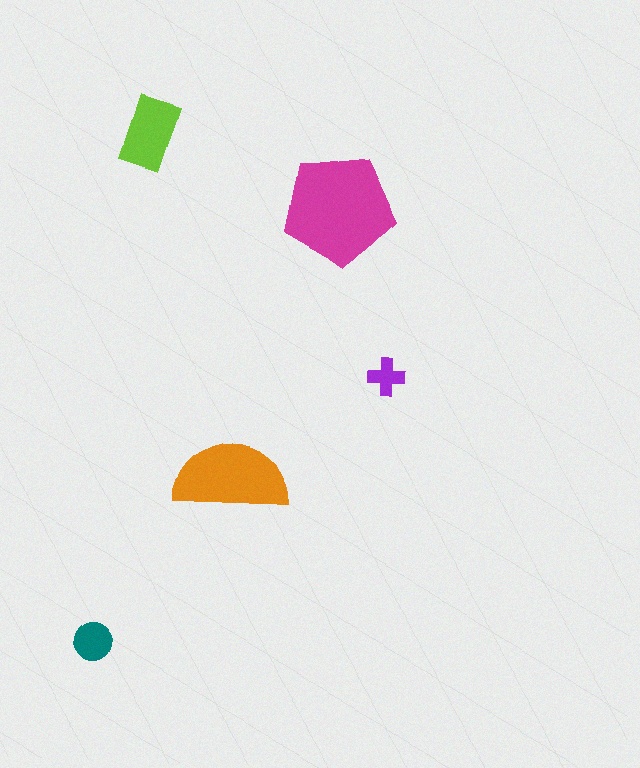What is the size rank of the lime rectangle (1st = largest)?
3rd.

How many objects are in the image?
There are 5 objects in the image.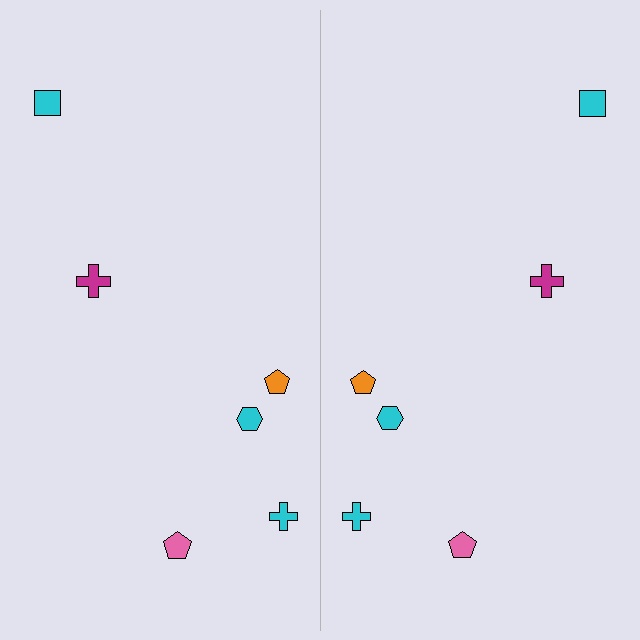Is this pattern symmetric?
Yes, this pattern has bilateral (reflection) symmetry.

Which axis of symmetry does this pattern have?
The pattern has a vertical axis of symmetry running through the center of the image.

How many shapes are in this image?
There are 12 shapes in this image.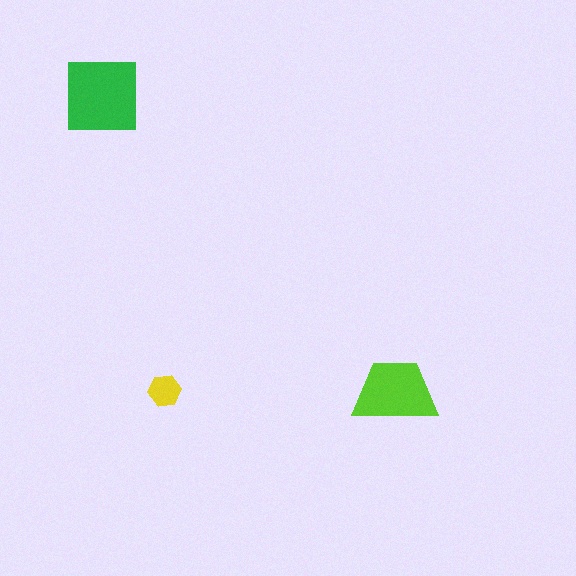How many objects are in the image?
There are 3 objects in the image.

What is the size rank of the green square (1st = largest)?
1st.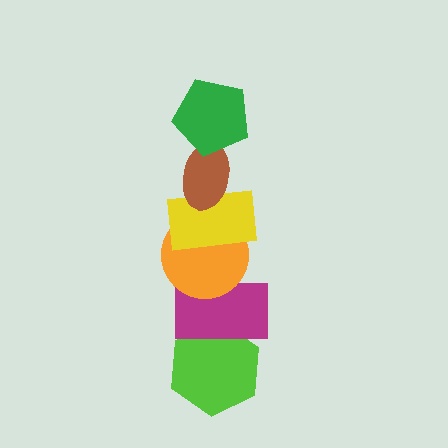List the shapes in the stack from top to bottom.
From top to bottom: the green pentagon, the brown ellipse, the yellow rectangle, the orange circle, the magenta rectangle, the lime hexagon.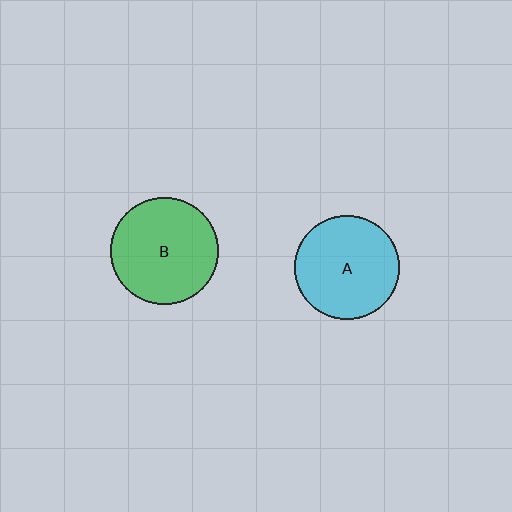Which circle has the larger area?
Circle B (green).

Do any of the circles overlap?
No, none of the circles overlap.